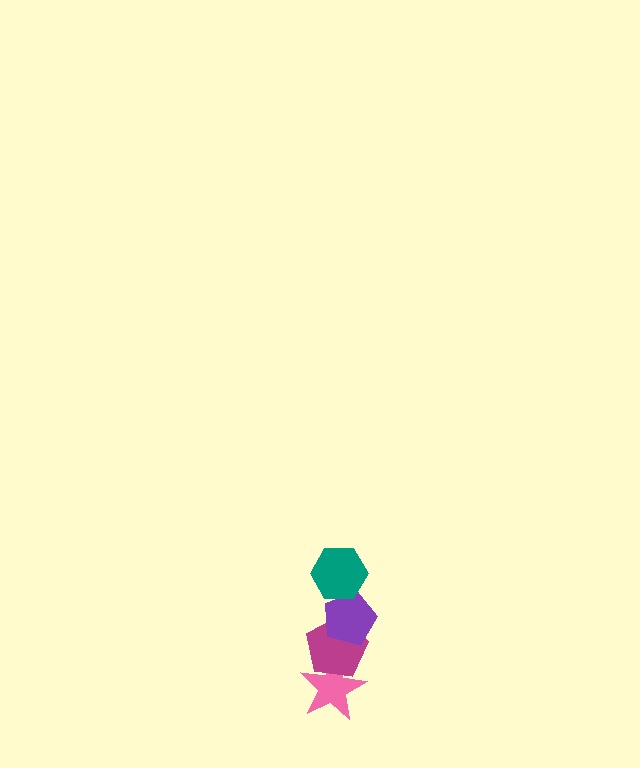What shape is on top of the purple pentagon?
The teal hexagon is on top of the purple pentagon.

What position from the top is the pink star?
The pink star is 4th from the top.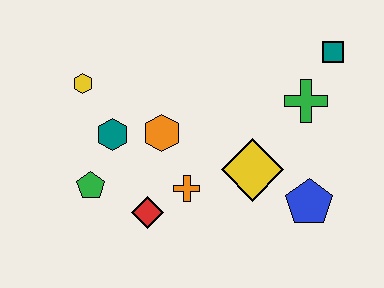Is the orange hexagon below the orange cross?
No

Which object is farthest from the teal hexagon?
The teal square is farthest from the teal hexagon.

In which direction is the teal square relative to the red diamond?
The teal square is to the right of the red diamond.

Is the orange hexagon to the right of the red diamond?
Yes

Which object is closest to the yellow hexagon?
The teal hexagon is closest to the yellow hexagon.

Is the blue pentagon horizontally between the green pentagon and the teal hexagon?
No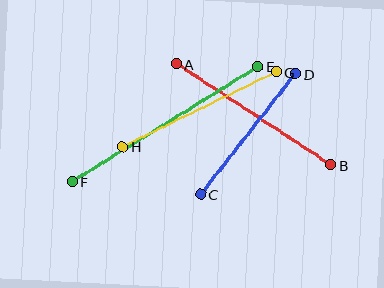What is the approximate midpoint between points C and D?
The midpoint is at approximately (248, 134) pixels.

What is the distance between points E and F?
The distance is approximately 219 pixels.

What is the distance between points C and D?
The distance is approximately 153 pixels.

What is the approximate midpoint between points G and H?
The midpoint is at approximately (199, 109) pixels.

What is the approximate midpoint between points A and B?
The midpoint is at approximately (254, 114) pixels.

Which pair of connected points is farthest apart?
Points E and F are farthest apart.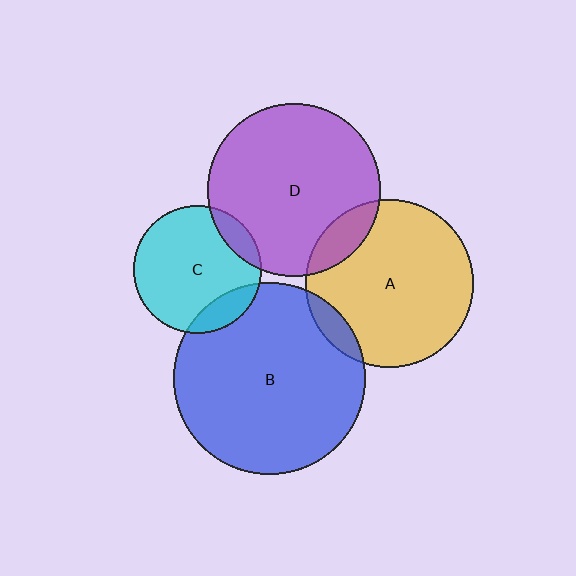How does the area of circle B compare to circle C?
Approximately 2.2 times.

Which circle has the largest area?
Circle B (blue).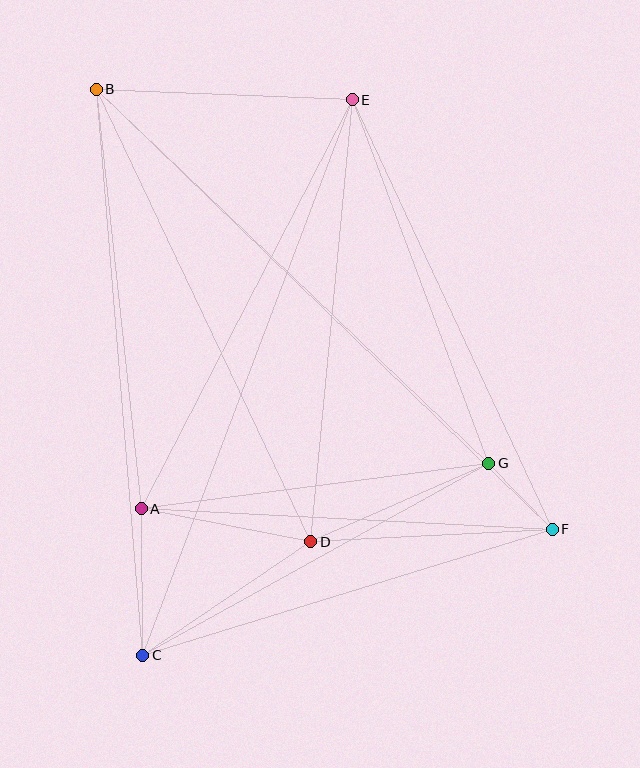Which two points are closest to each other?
Points F and G are closest to each other.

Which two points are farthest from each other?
Points B and F are farthest from each other.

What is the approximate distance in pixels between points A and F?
The distance between A and F is approximately 411 pixels.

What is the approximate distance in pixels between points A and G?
The distance between A and G is approximately 351 pixels.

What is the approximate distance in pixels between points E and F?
The distance between E and F is approximately 473 pixels.